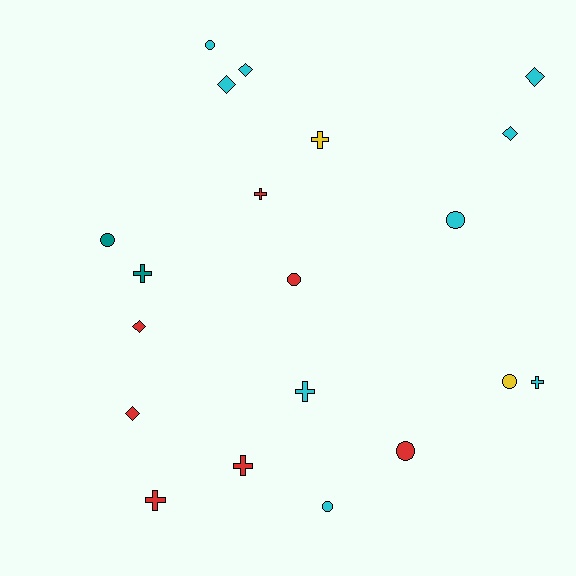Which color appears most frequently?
Cyan, with 9 objects.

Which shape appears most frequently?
Circle, with 7 objects.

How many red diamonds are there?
There are 2 red diamonds.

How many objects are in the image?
There are 20 objects.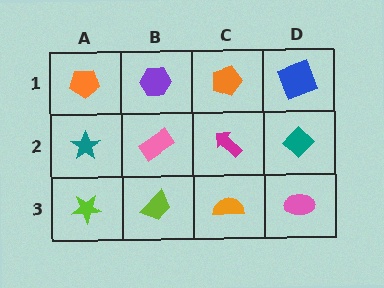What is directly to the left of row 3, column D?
An orange semicircle.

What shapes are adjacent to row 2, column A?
An orange pentagon (row 1, column A), a lime star (row 3, column A), a pink rectangle (row 2, column B).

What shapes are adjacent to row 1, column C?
A magenta arrow (row 2, column C), a purple hexagon (row 1, column B), a blue square (row 1, column D).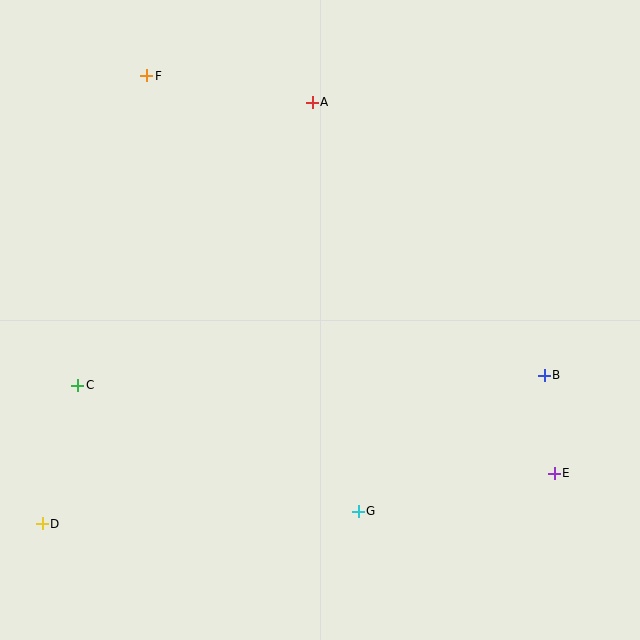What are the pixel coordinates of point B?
Point B is at (544, 375).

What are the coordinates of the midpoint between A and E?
The midpoint between A and E is at (433, 288).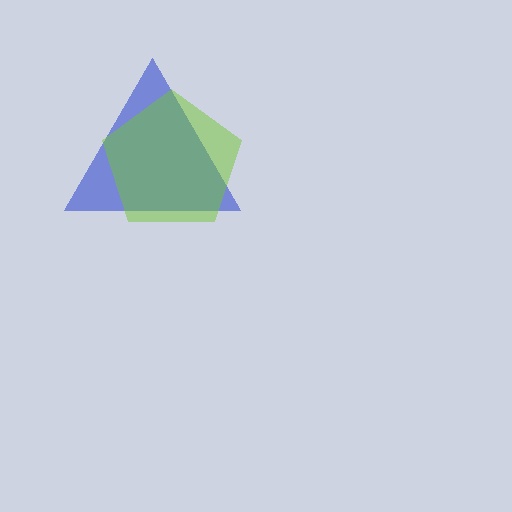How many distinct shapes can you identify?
There are 2 distinct shapes: a blue triangle, a lime pentagon.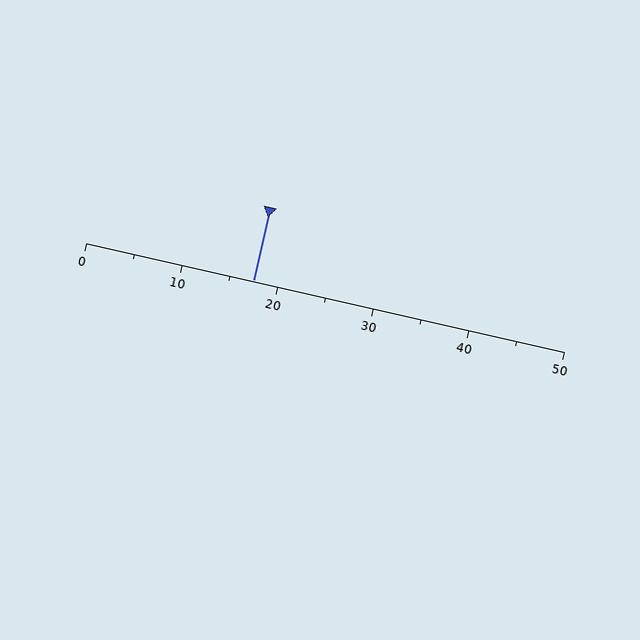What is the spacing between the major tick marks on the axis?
The major ticks are spaced 10 apart.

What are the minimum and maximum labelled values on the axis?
The axis runs from 0 to 50.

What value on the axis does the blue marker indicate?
The marker indicates approximately 17.5.